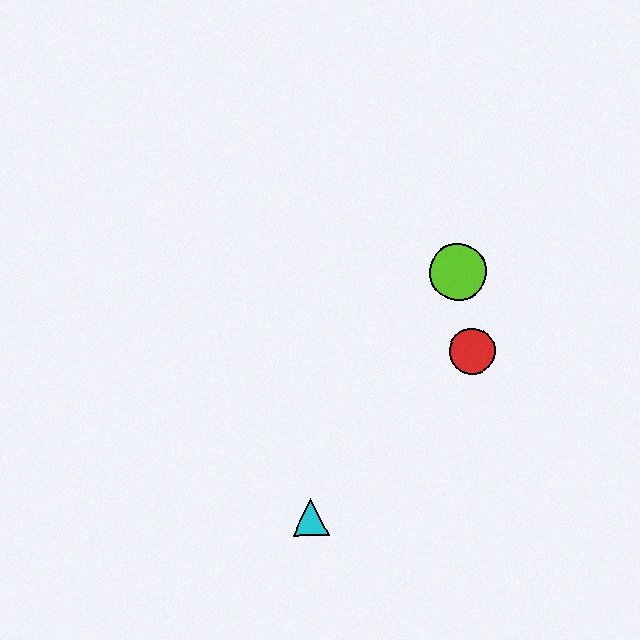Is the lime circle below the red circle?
No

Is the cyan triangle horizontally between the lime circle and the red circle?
No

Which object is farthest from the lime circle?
The cyan triangle is farthest from the lime circle.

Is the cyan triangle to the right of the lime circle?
No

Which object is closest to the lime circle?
The red circle is closest to the lime circle.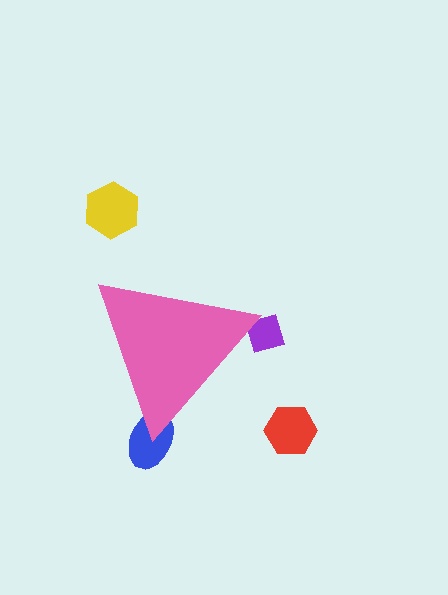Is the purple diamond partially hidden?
Yes, the purple diamond is partially hidden behind the pink triangle.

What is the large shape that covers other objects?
A pink triangle.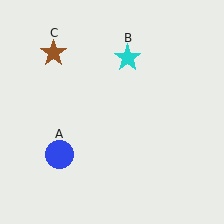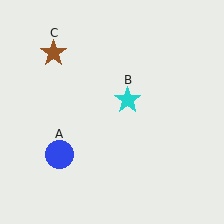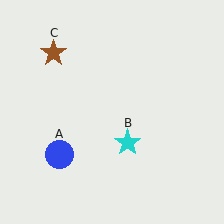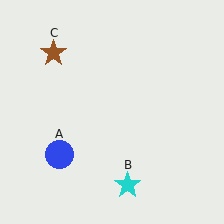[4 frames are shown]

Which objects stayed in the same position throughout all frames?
Blue circle (object A) and brown star (object C) remained stationary.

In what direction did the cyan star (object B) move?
The cyan star (object B) moved down.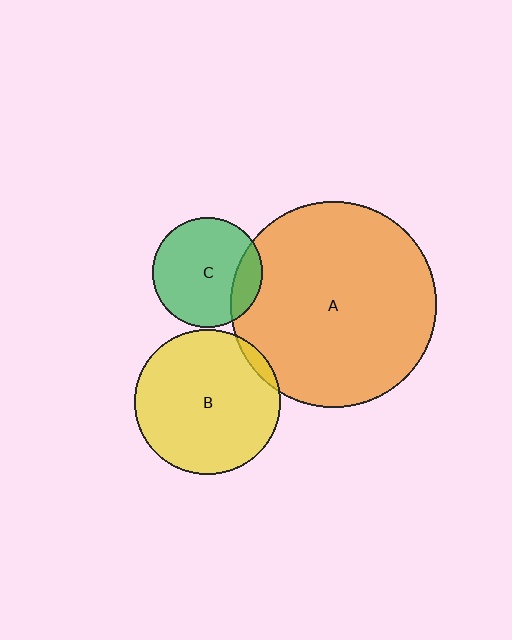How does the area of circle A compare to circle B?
Approximately 2.0 times.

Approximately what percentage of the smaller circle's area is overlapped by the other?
Approximately 15%.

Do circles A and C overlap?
Yes.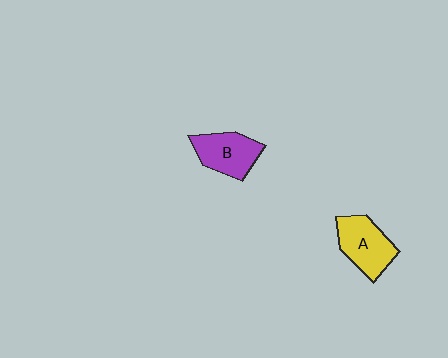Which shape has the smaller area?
Shape B (purple).